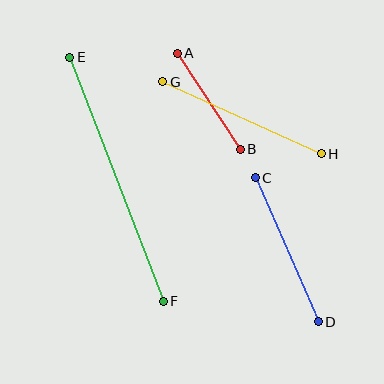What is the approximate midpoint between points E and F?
The midpoint is at approximately (117, 179) pixels.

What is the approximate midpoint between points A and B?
The midpoint is at approximately (209, 101) pixels.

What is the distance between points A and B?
The distance is approximately 115 pixels.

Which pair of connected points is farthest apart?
Points E and F are farthest apart.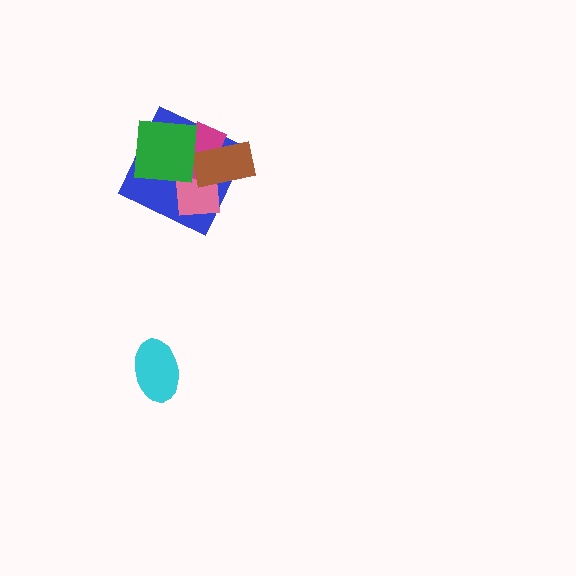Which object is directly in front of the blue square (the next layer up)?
The pink rectangle is directly in front of the blue square.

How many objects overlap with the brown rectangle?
4 objects overlap with the brown rectangle.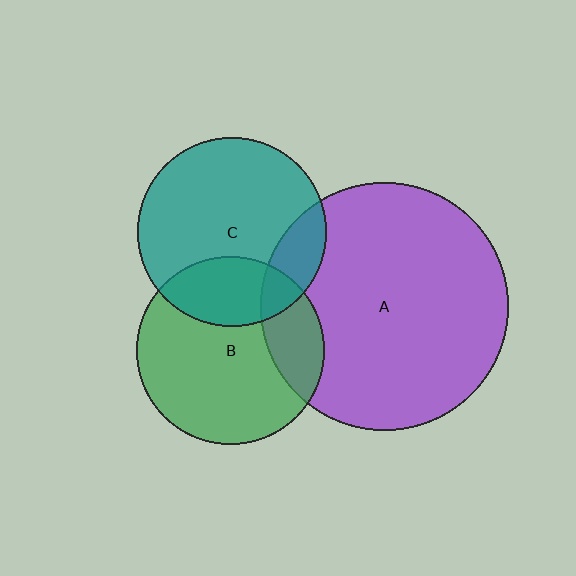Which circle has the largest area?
Circle A (purple).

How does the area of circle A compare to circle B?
Approximately 1.7 times.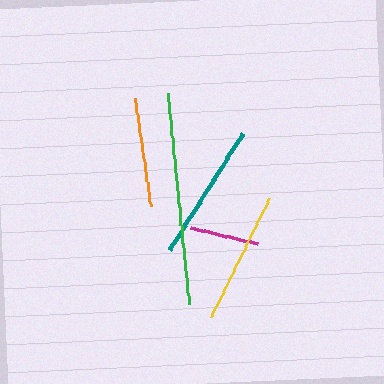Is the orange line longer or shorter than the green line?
The green line is longer than the orange line.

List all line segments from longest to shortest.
From longest to shortest: green, teal, yellow, orange, magenta.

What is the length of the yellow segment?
The yellow segment is approximately 133 pixels long.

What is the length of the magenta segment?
The magenta segment is approximately 69 pixels long.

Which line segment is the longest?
The green line is the longest at approximately 212 pixels.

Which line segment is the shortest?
The magenta line is the shortest at approximately 69 pixels.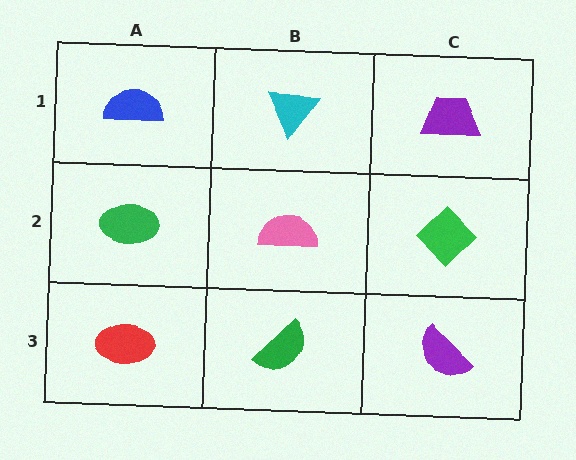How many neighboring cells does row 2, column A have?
3.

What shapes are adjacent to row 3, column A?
A green ellipse (row 2, column A), a green semicircle (row 3, column B).